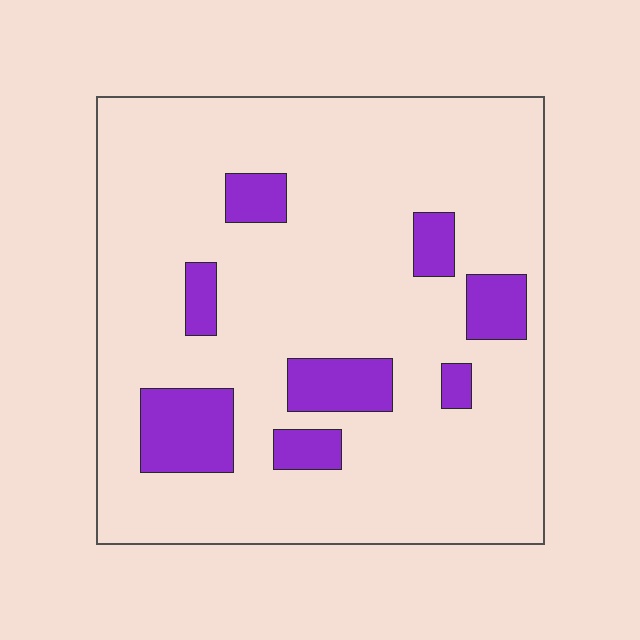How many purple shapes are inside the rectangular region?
8.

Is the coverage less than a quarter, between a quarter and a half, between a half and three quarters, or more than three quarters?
Less than a quarter.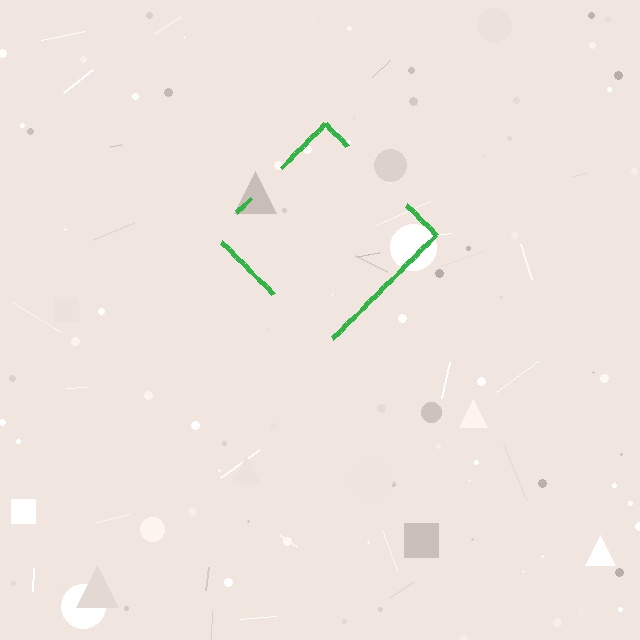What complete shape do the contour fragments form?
The contour fragments form a diamond.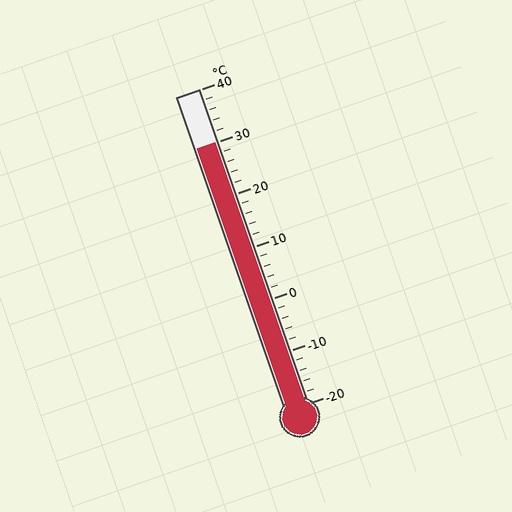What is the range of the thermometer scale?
The thermometer scale ranges from -20°C to 40°C.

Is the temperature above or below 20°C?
The temperature is above 20°C.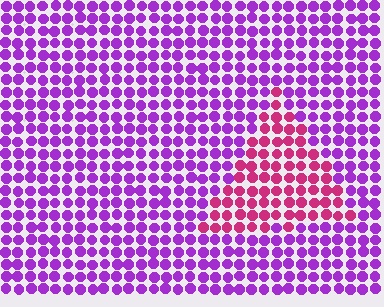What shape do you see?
I see a triangle.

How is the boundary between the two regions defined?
The boundary is defined purely by a slight shift in hue (about 46 degrees). Spacing, size, and orientation are identical on both sides.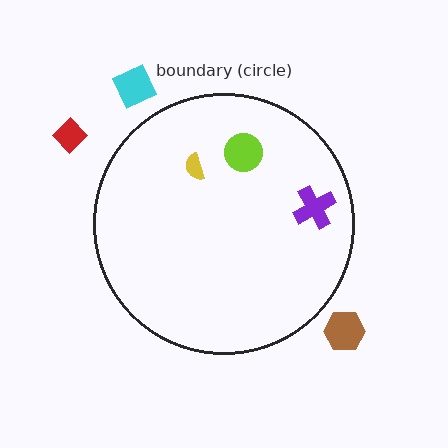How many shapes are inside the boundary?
3 inside, 3 outside.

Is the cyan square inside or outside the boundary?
Outside.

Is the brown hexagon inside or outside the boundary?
Outside.